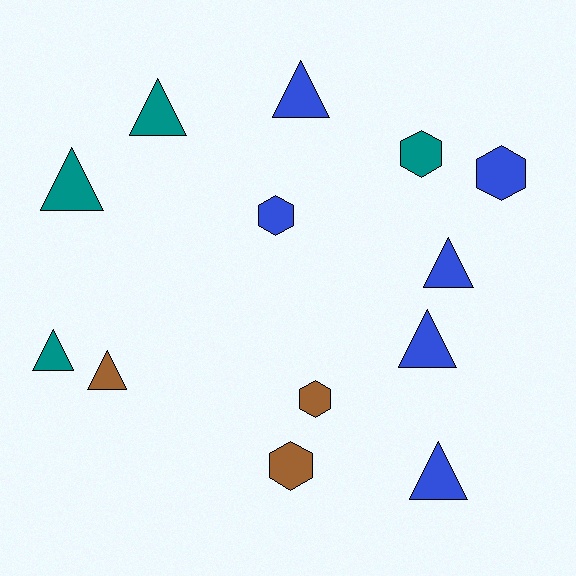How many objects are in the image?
There are 13 objects.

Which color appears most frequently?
Blue, with 6 objects.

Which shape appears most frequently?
Triangle, with 8 objects.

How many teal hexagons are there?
There is 1 teal hexagon.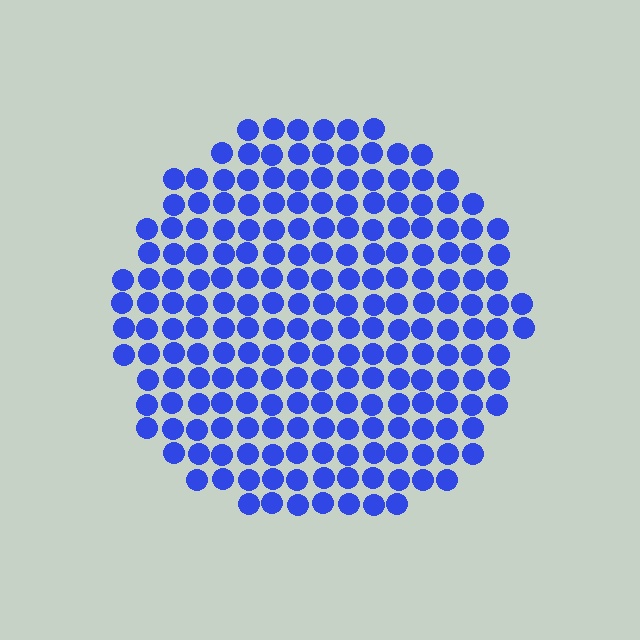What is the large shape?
The large shape is a circle.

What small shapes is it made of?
It is made of small circles.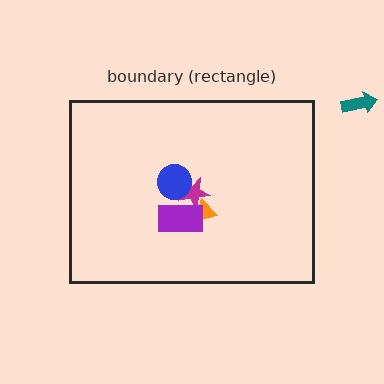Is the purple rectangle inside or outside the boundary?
Inside.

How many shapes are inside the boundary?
4 inside, 1 outside.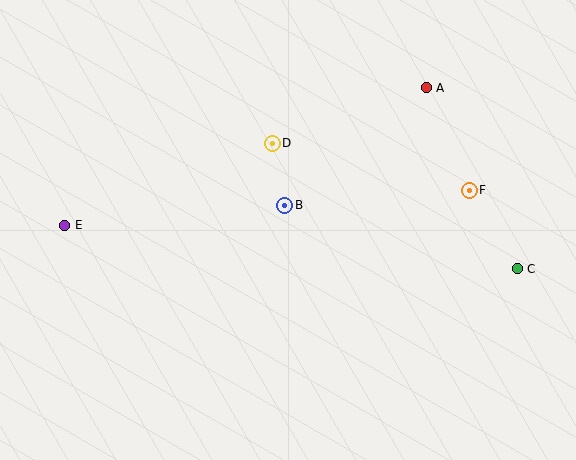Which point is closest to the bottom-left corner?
Point E is closest to the bottom-left corner.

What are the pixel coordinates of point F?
Point F is at (469, 190).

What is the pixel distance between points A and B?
The distance between A and B is 184 pixels.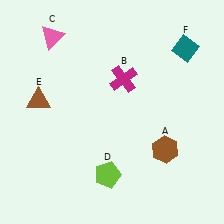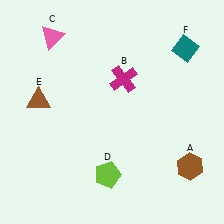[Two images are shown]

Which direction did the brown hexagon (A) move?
The brown hexagon (A) moved right.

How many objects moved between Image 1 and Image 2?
1 object moved between the two images.